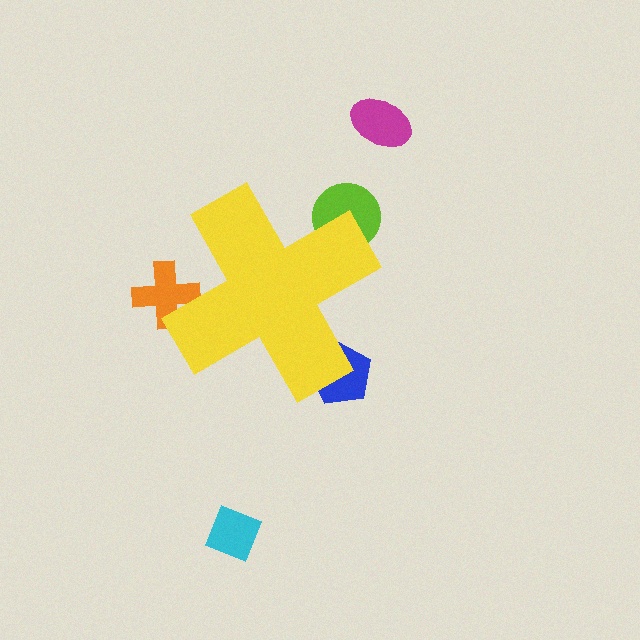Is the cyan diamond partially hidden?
No, the cyan diamond is fully visible.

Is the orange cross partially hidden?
Yes, the orange cross is partially hidden behind the yellow cross.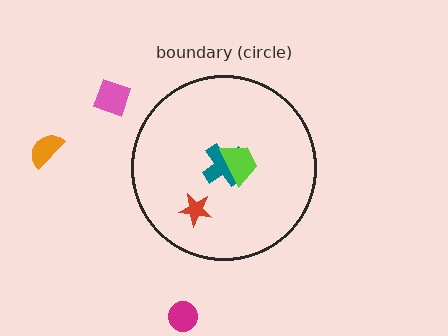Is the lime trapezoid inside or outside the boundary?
Inside.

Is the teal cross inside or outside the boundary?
Inside.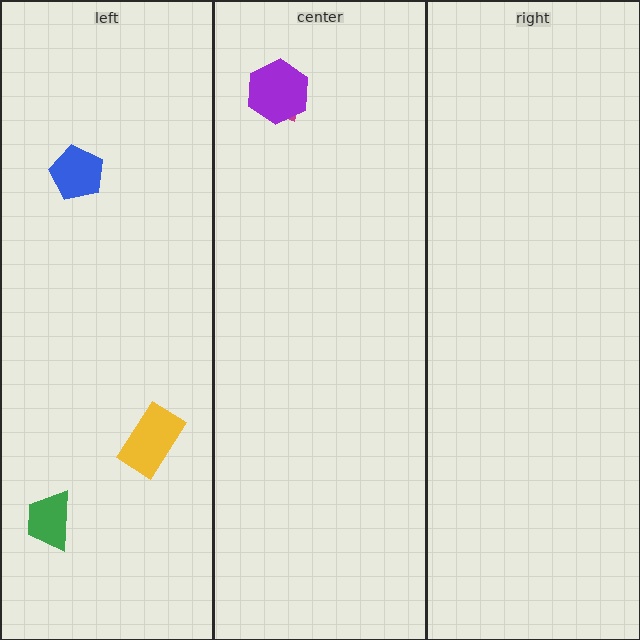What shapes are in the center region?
The magenta semicircle, the purple hexagon.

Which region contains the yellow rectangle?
The left region.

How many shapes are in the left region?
3.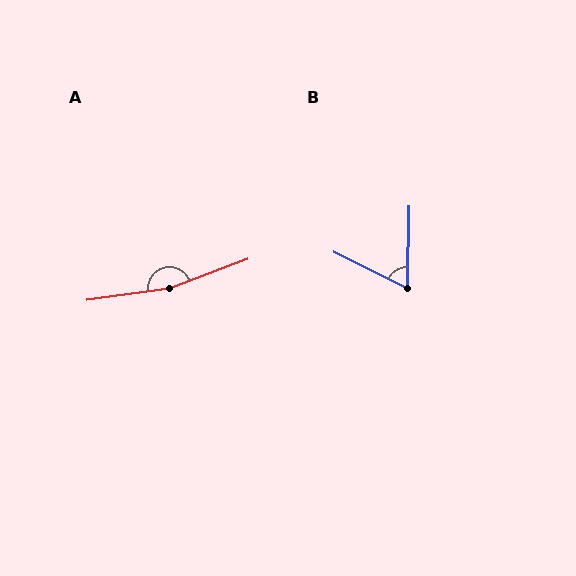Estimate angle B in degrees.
Approximately 65 degrees.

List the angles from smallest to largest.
B (65°), A (167°).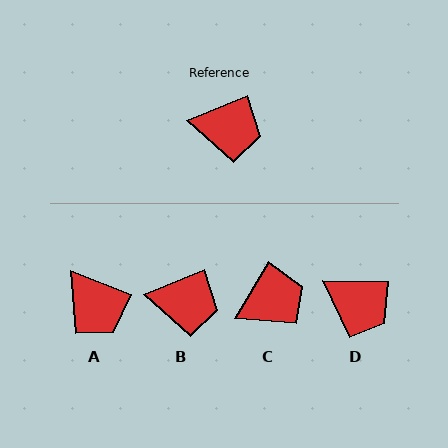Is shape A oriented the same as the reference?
No, it is off by about 43 degrees.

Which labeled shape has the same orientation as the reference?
B.